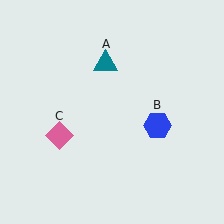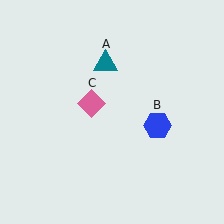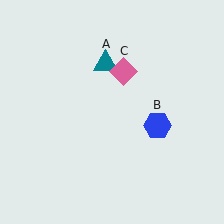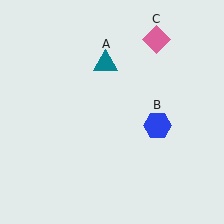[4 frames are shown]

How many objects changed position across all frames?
1 object changed position: pink diamond (object C).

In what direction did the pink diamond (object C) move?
The pink diamond (object C) moved up and to the right.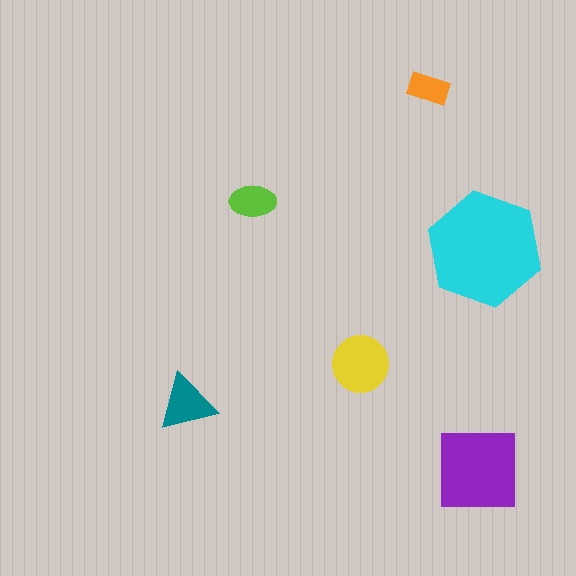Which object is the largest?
The cyan hexagon.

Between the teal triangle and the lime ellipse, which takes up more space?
The teal triangle.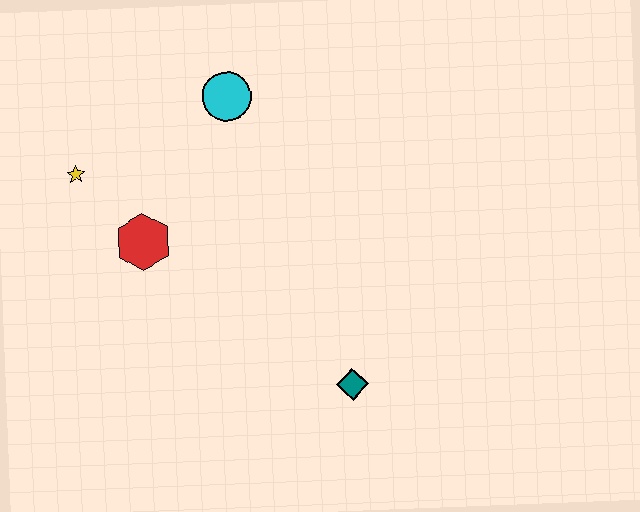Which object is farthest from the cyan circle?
The teal diamond is farthest from the cyan circle.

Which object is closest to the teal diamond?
The red hexagon is closest to the teal diamond.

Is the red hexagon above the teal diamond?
Yes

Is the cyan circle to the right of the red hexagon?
Yes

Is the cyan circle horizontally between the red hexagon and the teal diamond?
Yes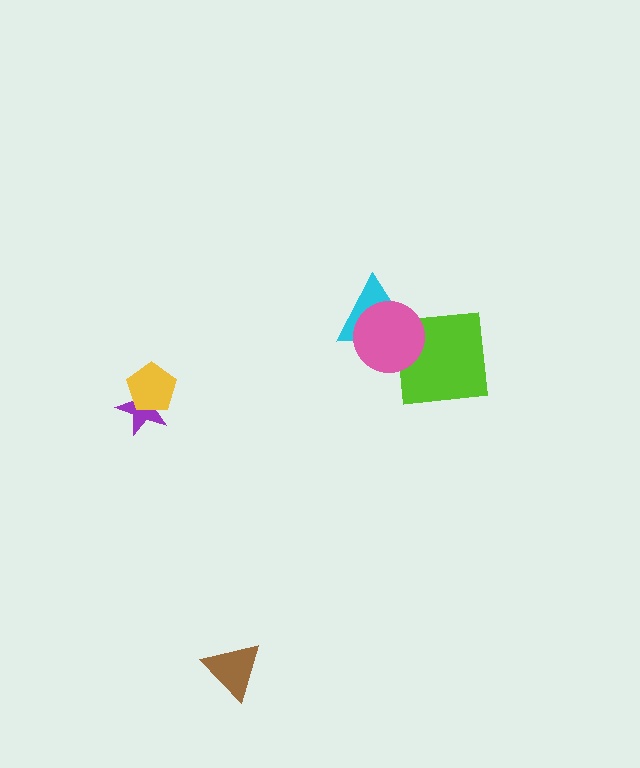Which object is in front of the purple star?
The yellow pentagon is in front of the purple star.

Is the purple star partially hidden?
Yes, it is partially covered by another shape.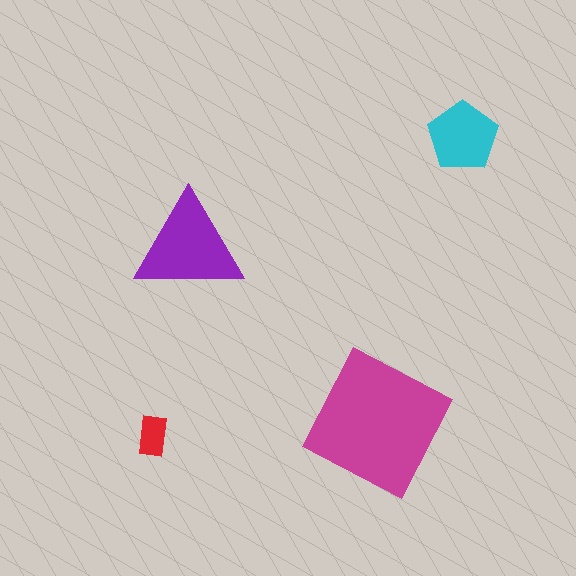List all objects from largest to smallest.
The magenta square, the purple triangle, the cyan pentagon, the red rectangle.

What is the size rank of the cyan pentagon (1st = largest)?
3rd.